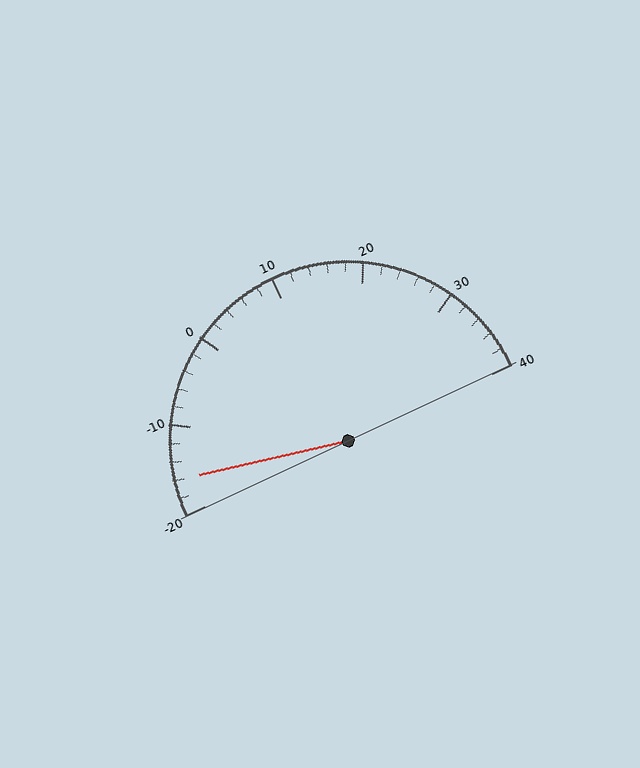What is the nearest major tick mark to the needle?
The nearest major tick mark is -20.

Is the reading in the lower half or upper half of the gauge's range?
The reading is in the lower half of the range (-20 to 40).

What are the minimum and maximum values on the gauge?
The gauge ranges from -20 to 40.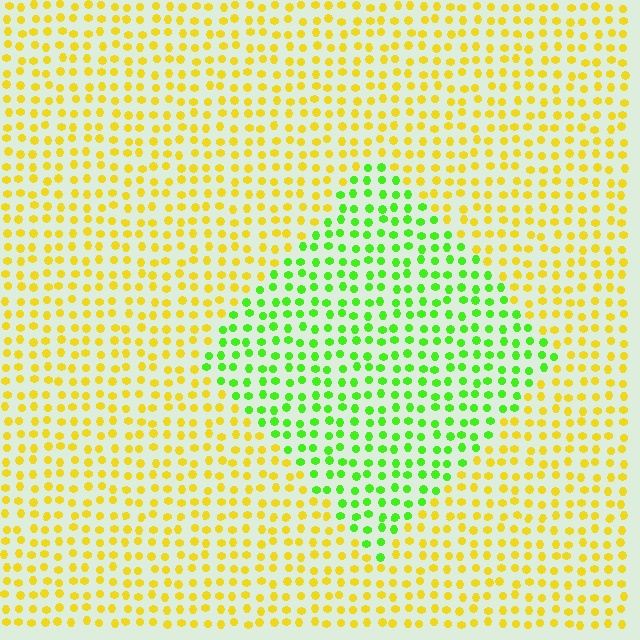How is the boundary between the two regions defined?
The boundary is defined purely by a slight shift in hue (about 56 degrees). Spacing, size, and orientation are identical on both sides.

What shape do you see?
I see a diamond.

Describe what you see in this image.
The image is filled with small yellow elements in a uniform arrangement. A diamond-shaped region is visible where the elements are tinted to a slightly different hue, forming a subtle color boundary.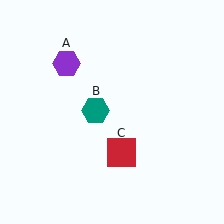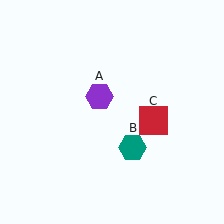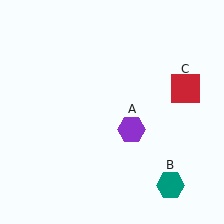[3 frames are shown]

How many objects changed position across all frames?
3 objects changed position: purple hexagon (object A), teal hexagon (object B), red square (object C).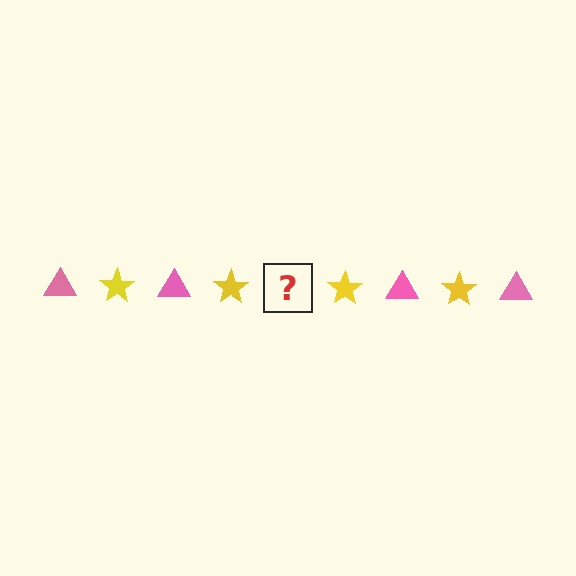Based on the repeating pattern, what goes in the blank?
The blank should be a pink triangle.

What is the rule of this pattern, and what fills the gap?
The rule is that the pattern alternates between pink triangle and yellow star. The gap should be filled with a pink triangle.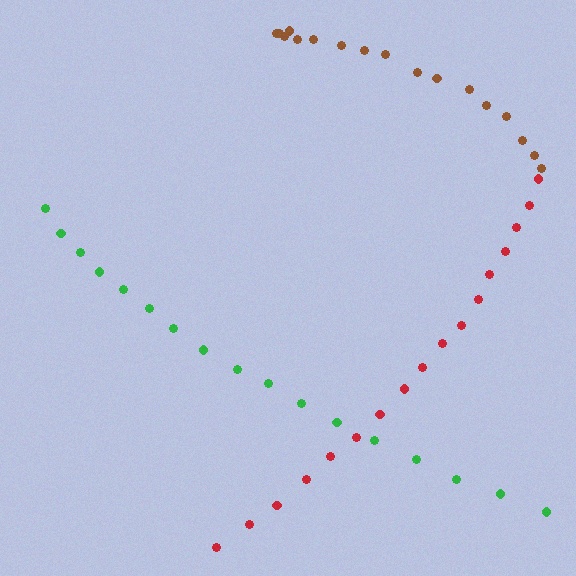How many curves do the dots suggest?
There are 3 distinct paths.